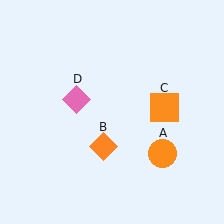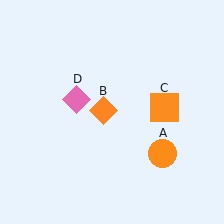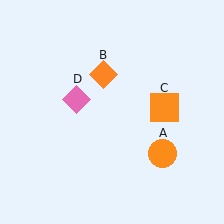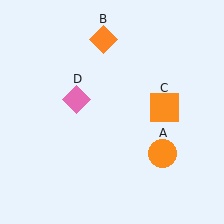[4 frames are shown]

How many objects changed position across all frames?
1 object changed position: orange diamond (object B).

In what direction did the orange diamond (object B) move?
The orange diamond (object B) moved up.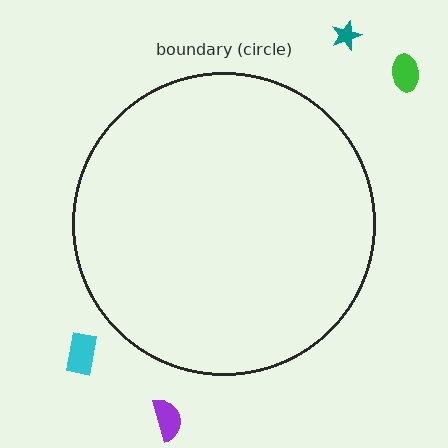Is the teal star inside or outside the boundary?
Outside.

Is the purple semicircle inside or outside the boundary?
Outside.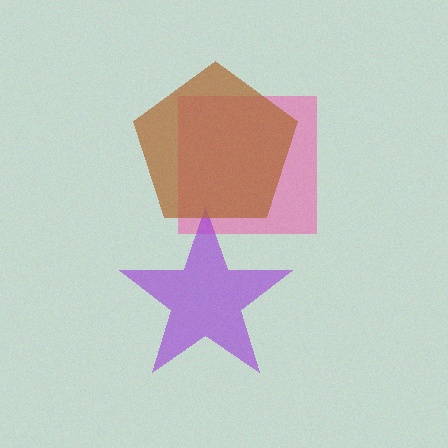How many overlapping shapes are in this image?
There are 3 overlapping shapes in the image.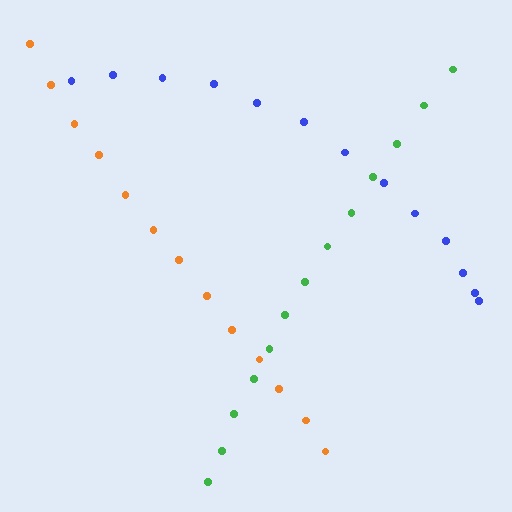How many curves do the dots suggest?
There are 3 distinct paths.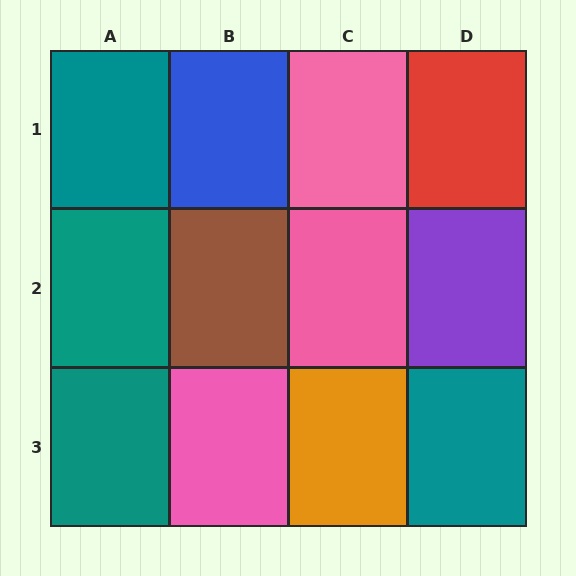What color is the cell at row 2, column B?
Brown.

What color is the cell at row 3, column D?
Teal.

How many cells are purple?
1 cell is purple.